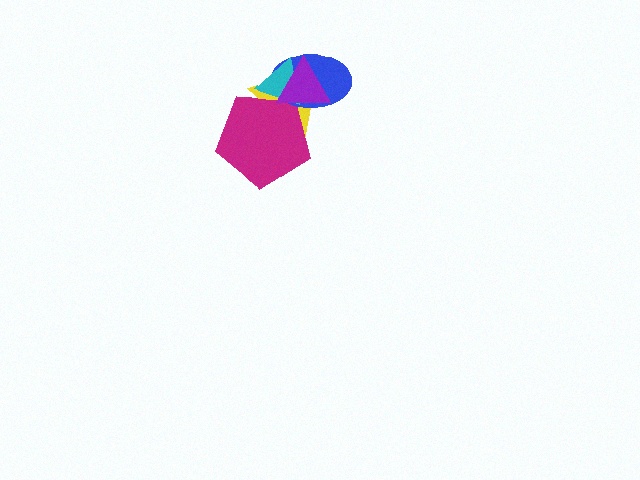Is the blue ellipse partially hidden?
Yes, it is partially covered by another shape.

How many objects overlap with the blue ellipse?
4 objects overlap with the blue ellipse.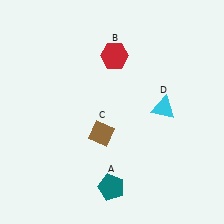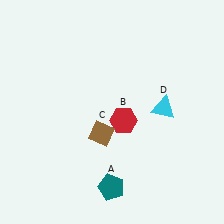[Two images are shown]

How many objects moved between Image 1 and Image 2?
1 object moved between the two images.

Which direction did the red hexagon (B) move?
The red hexagon (B) moved down.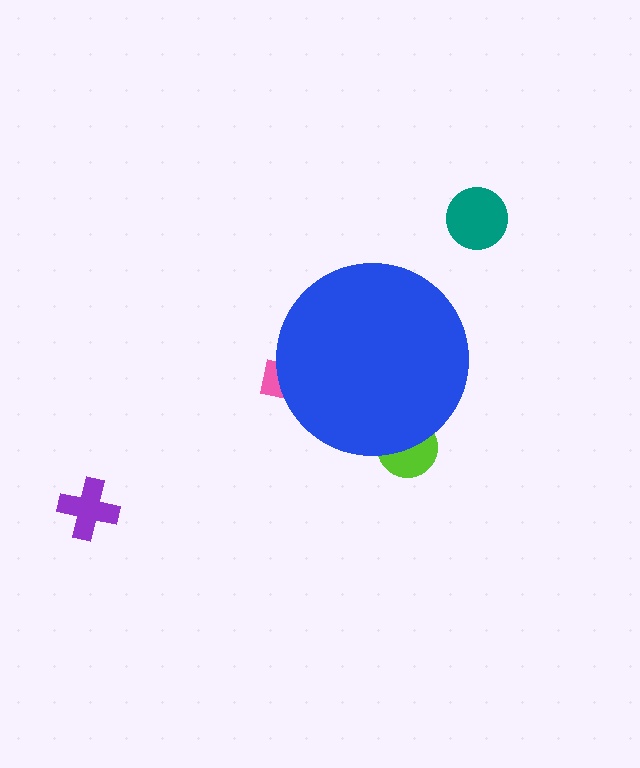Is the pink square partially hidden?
Yes, the pink square is partially hidden behind the blue circle.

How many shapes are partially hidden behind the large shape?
2 shapes are partially hidden.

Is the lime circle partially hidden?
Yes, the lime circle is partially hidden behind the blue circle.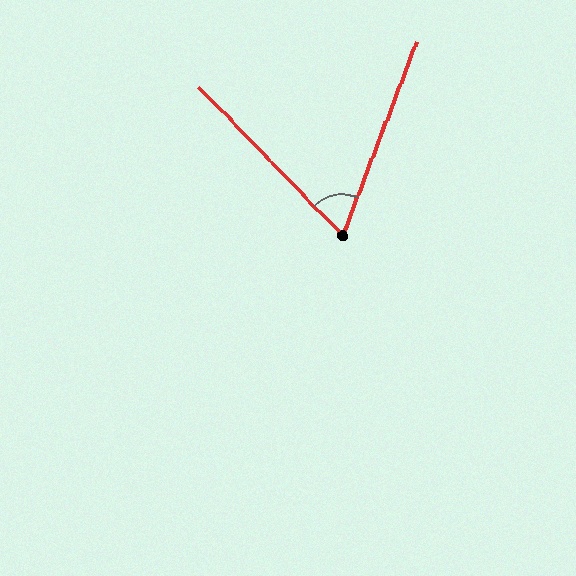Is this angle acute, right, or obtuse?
It is acute.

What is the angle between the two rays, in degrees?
Approximately 65 degrees.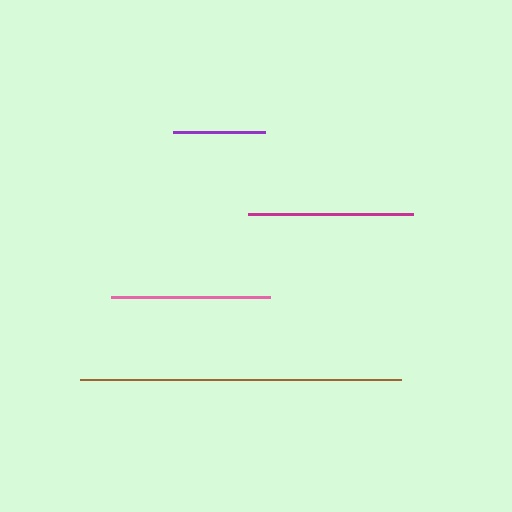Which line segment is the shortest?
The purple line is the shortest at approximately 92 pixels.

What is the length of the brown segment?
The brown segment is approximately 322 pixels long.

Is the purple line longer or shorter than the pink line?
The pink line is longer than the purple line.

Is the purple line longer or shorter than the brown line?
The brown line is longer than the purple line.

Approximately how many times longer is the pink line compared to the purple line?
The pink line is approximately 1.7 times the length of the purple line.